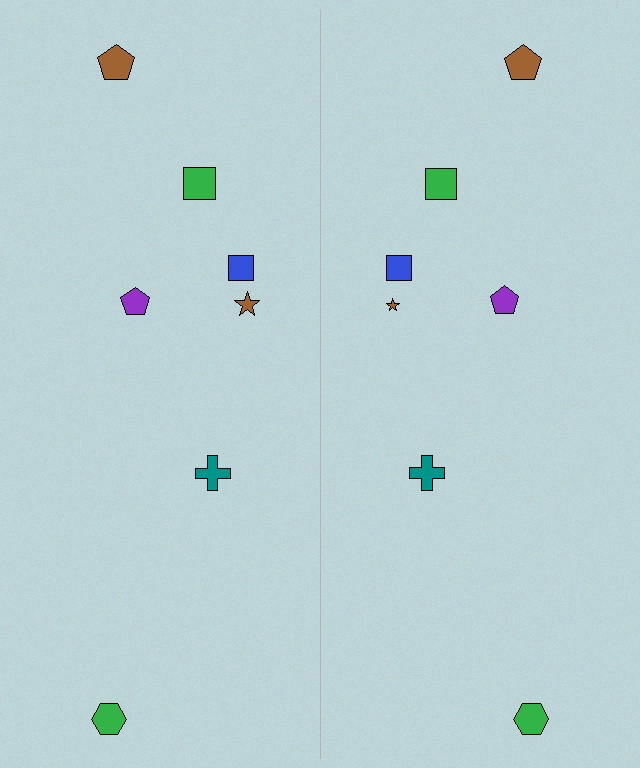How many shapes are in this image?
There are 14 shapes in this image.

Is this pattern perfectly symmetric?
No, the pattern is not perfectly symmetric. The brown star on the right side has a different size than its mirror counterpart.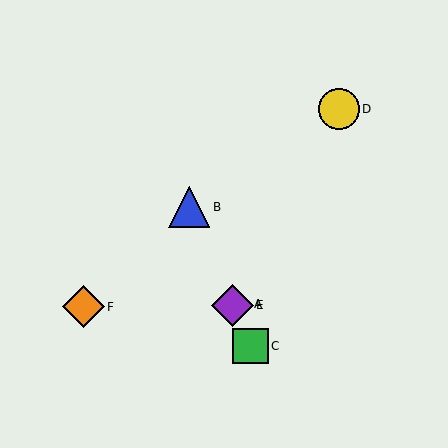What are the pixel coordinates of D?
Object D is at (339, 109).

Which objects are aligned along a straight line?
Objects A, B, C, E are aligned along a straight line.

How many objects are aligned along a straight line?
4 objects (A, B, C, E) are aligned along a straight line.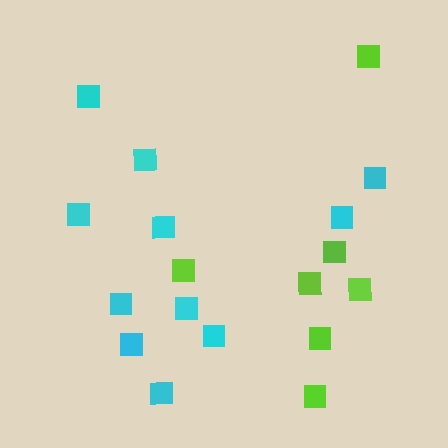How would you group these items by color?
There are 2 groups: one group of cyan squares (11) and one group of lime squares (7).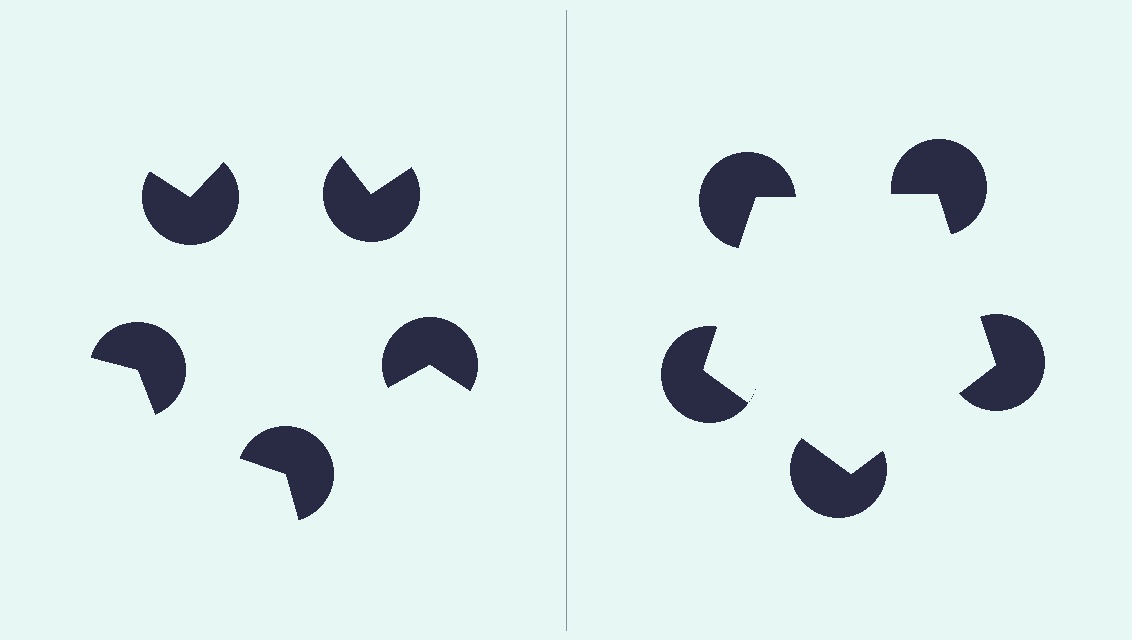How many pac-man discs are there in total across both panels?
10 — 5 on each side.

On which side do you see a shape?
An illusory pentagon appears on the right side. On the left side the wedge cuts are rotated, so no coherent shape forms.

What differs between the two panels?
The pac-man discs are positioned identically on both sides; only the wedge orientations differ. On the right they align to a pentagon; on the left they are misaligned.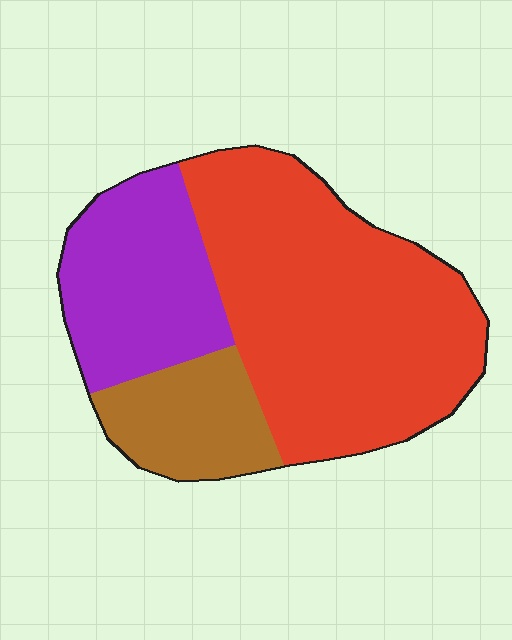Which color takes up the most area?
Red, at roughly 60%.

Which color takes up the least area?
Brown, at roughly 15%.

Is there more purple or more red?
Red.